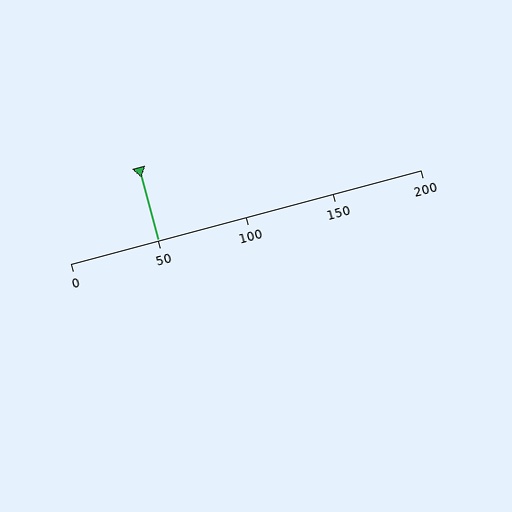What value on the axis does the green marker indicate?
The marker indicates approximately 50.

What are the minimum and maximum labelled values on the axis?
The axis runs from 0 to 200.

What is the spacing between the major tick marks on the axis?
The major ticks are spaced 50 apart.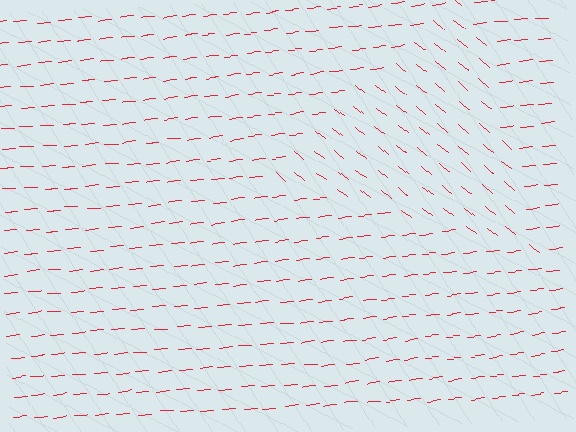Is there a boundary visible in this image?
Yes, there is a texture boundary formed by a change in line orientation.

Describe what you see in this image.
The image is filled with small red line segments. A triangle region in the image has lines oriented differently from the surrounding lines, creating a visible texture boundary.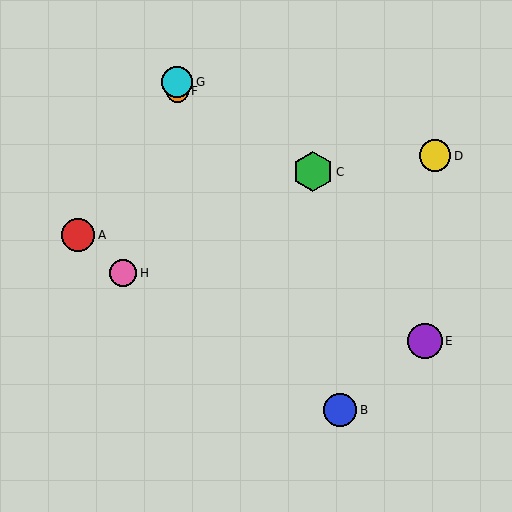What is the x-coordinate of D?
Object D is at x≈435.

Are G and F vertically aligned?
Yes, both are at x≈177.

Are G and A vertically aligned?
No, G is at x≈177 and A is at x≈78.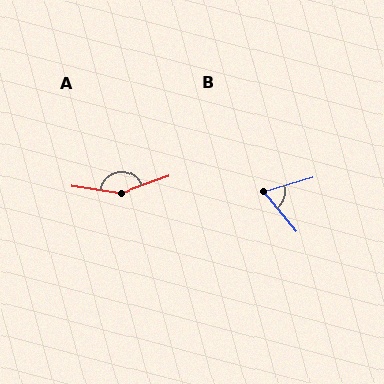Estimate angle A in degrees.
Approximately 152 degrees.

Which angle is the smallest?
B, at approximately 67 degrees.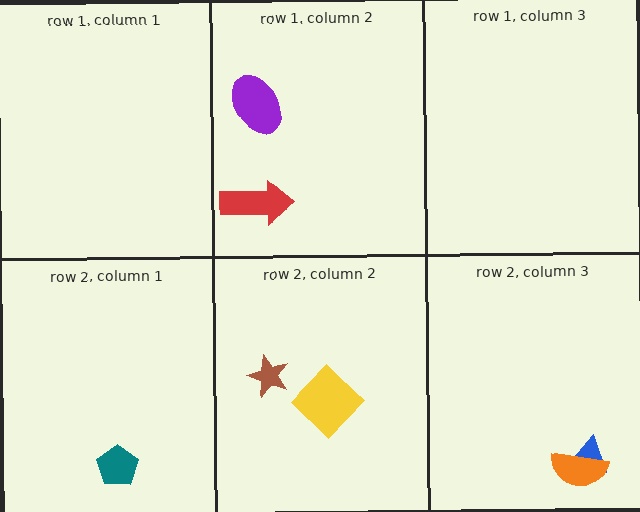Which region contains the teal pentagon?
The row 2, column 1 region.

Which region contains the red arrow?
The row 1, column 2 region.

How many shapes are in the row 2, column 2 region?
2.